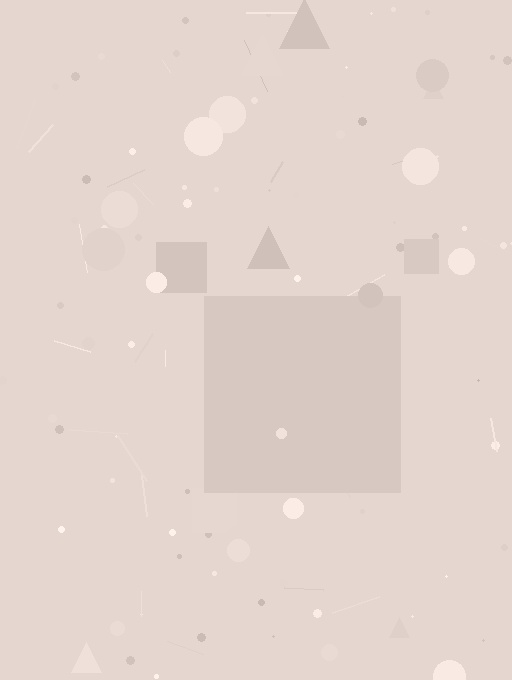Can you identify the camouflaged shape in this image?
The camouflaged shape is a square.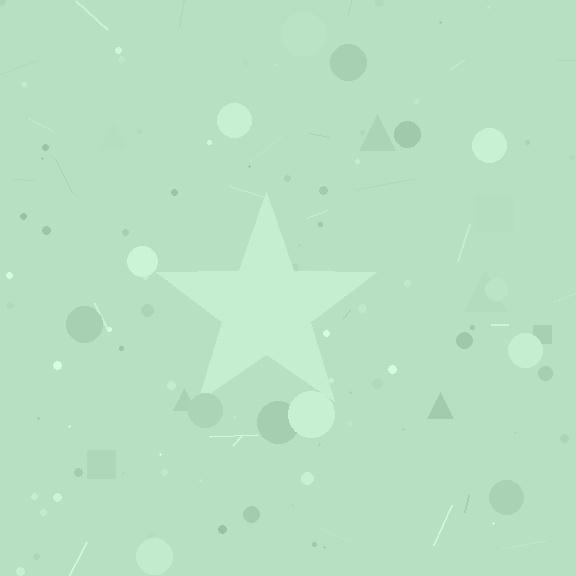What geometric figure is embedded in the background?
A star is embedded in the background.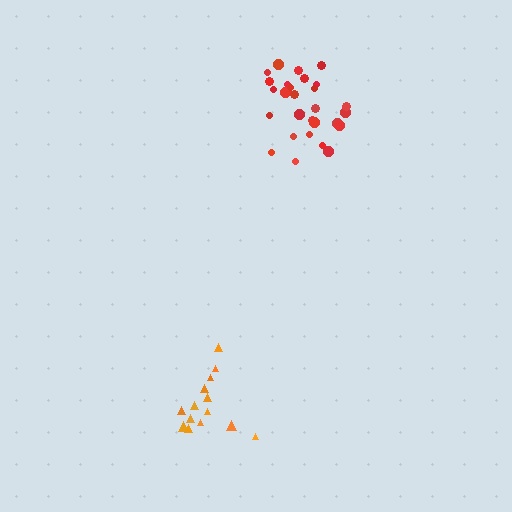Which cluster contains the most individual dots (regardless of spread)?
Red (30).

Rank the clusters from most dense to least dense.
red, orange.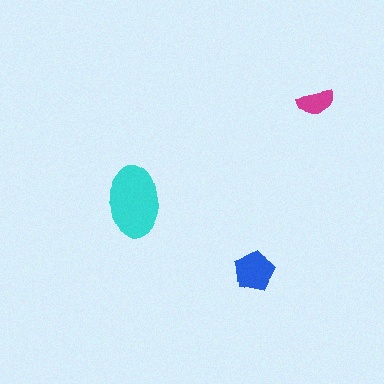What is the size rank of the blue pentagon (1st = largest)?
2nd.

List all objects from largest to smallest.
The cyan ellipse, the blue pentagon, the magenta semicircle.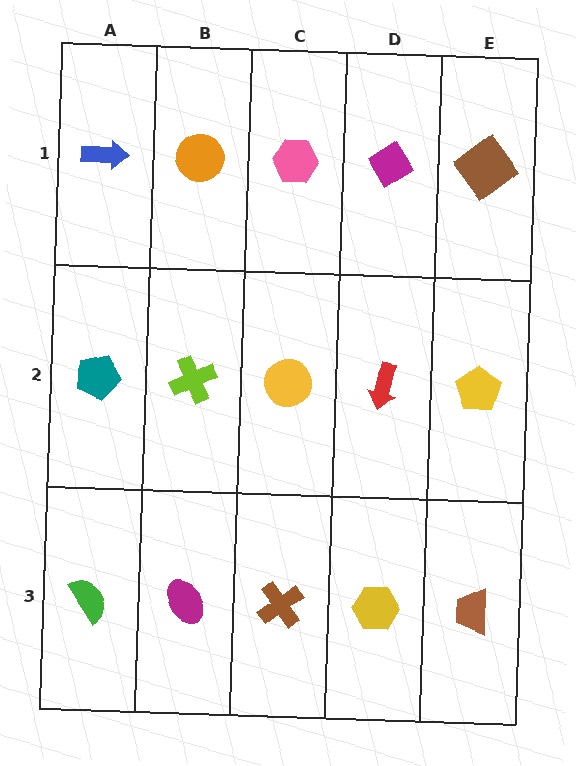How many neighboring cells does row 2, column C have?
4.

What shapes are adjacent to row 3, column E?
A yellow pentagon (row 2, column E), a yellow hexagon (row 3, column D).